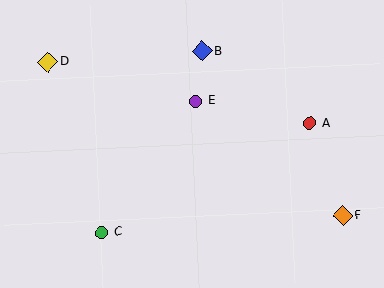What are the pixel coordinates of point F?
Point F is at (343, 216).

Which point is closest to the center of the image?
Point E at (196, 101) is closest to the center.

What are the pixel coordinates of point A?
Point A is at (310, 123).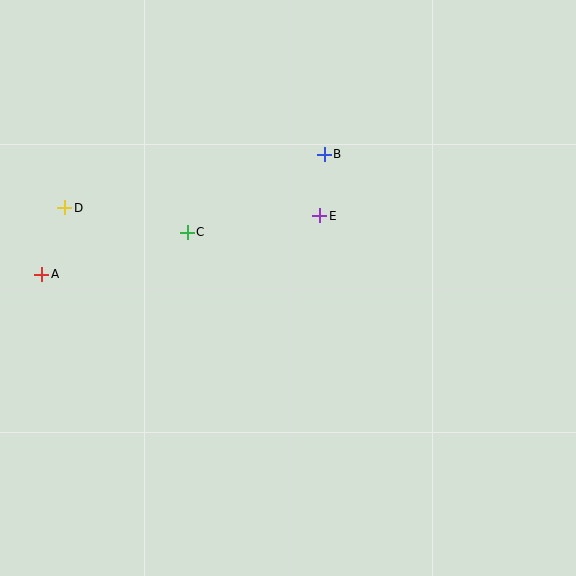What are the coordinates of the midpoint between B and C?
The midpoint between B and C is at (256, 193).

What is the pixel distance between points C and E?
The distance between C and E is 133 pixels.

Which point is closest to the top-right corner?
Point B is closest to the top-right corner.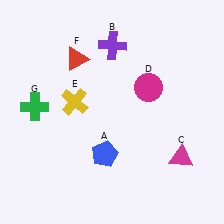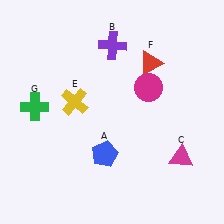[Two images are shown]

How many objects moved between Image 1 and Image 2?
1 object moved between the two images.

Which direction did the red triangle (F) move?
The red triangle (F) moved right.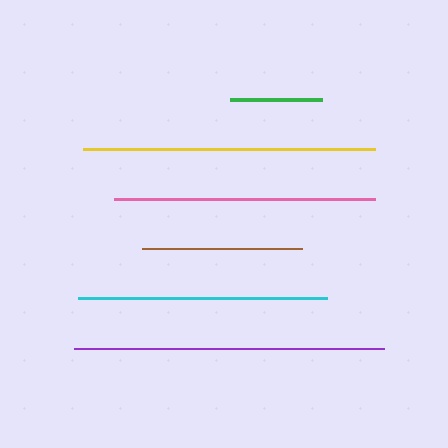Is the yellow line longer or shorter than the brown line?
The yellow line is longer than the brown line.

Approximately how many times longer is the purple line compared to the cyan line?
The purple line is approximately 1.3 times the length of the cyan line.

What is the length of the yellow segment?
The yellow segment is approximately 292 pixels long.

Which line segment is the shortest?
The green line is the shortest at approximately 92 pixels.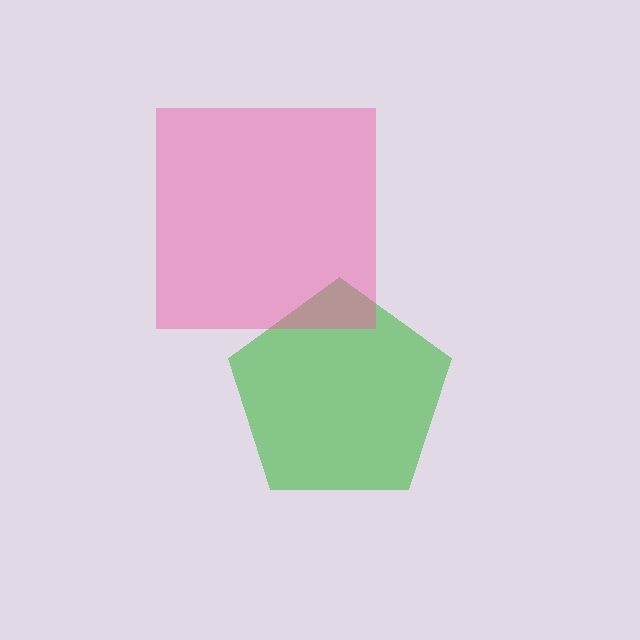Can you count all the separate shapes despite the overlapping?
Yes, there are 2 separate shapes.